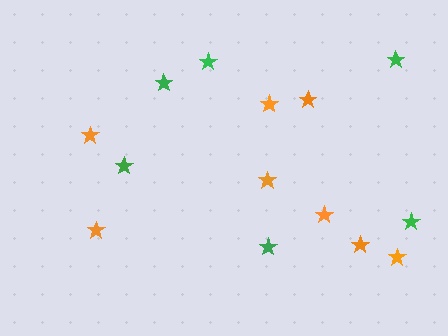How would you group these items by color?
There are 2 groups: one group of orange stars (8) and one group of green stars (6).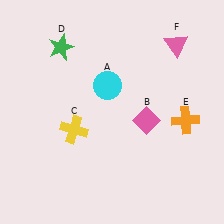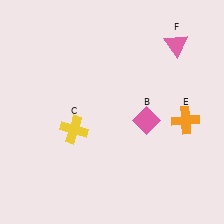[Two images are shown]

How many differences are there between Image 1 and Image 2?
There are 2 differences between the two images.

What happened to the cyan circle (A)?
The cyan circle (A) was removed in Image 2. It was in the top-left area of Image 1.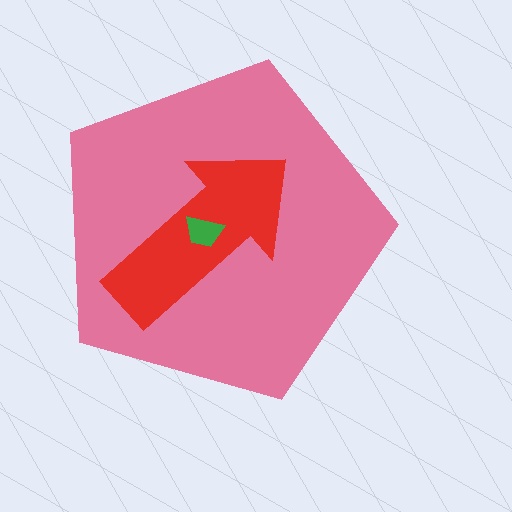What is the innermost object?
The green trapezoid.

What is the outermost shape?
The pink pentagon.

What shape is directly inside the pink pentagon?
The red arrow.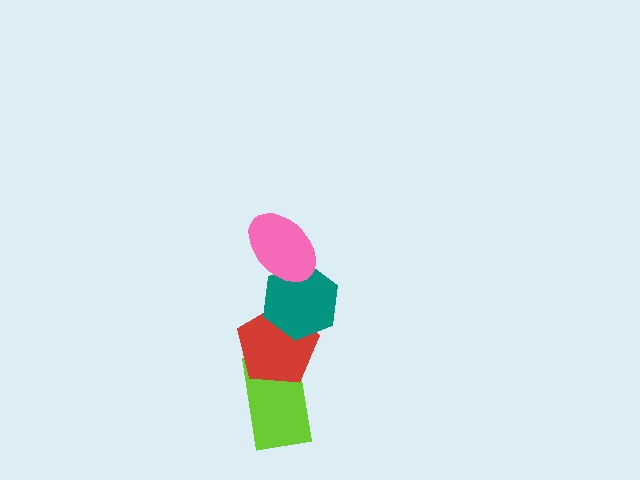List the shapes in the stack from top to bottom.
From top to bottom: the pink ellipse, the teal hexagon, the red pentagon, the lime rectangle.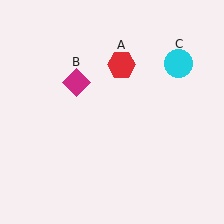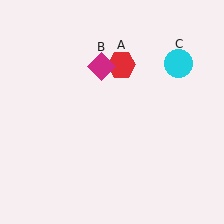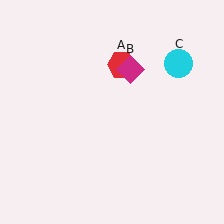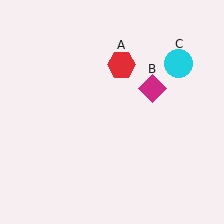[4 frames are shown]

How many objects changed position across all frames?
1 object changed position: magenta diamond (object B).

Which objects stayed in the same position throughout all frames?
Red hexagon (object A) and cyan circle (object C) remained stationary.